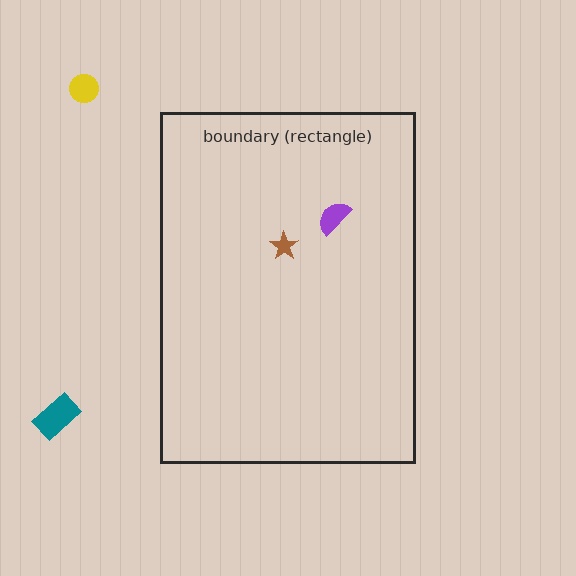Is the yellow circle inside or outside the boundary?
Outside.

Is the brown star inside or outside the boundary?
Inside.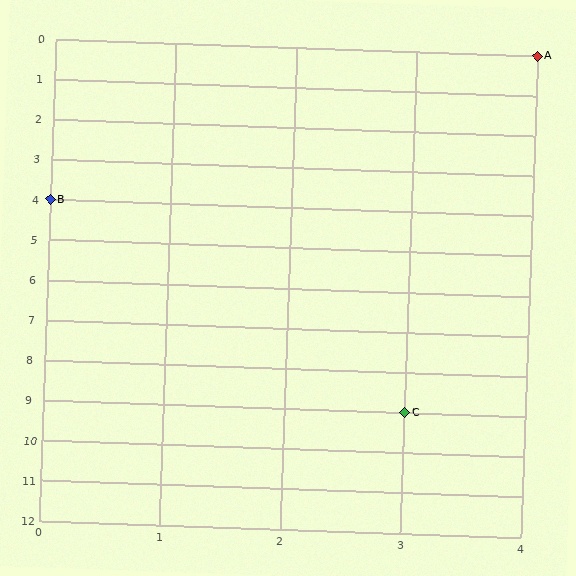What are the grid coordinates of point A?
Point A is at grid coordinates (4, 0).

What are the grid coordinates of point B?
Point B is at grid coordinates (0, 4).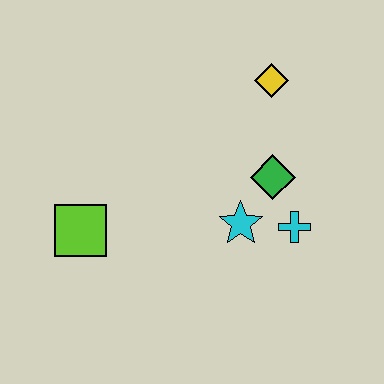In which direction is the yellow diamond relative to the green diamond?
The yellow diamond is above the green diamond.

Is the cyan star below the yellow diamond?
Yes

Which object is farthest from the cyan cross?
The lime square is farthest from the cyan cross.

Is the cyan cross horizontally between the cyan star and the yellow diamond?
No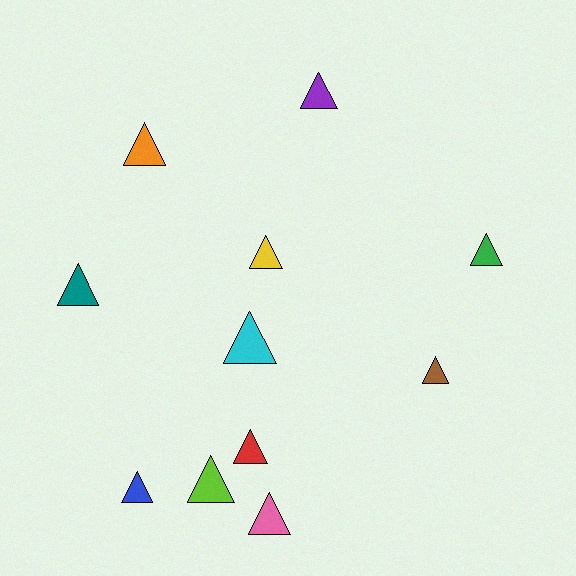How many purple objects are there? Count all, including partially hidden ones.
There is 1 purple object.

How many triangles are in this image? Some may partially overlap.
There are 11 triangles.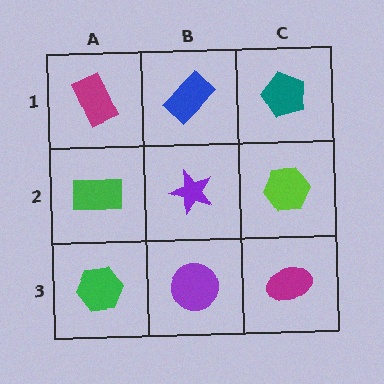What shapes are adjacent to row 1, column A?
A green rectangle (row 2, column A), a blue rectangle (row 1, column B).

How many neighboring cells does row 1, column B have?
3.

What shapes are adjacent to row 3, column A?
A green rectangle (row 2, column A), a purple circle (row 3, column B).